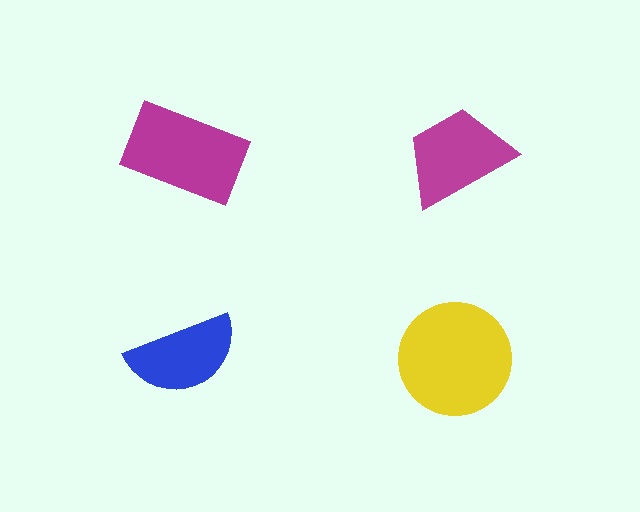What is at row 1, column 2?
A magenta trapezoid.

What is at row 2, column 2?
A yellow circle.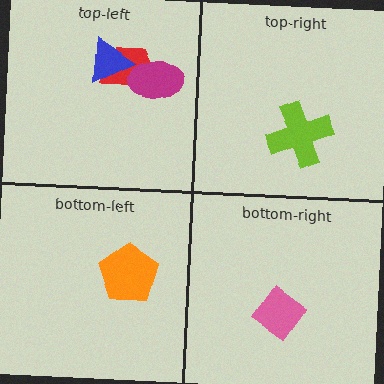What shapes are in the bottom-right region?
The pink diamond.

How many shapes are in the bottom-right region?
1.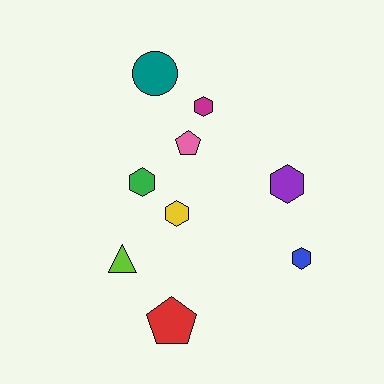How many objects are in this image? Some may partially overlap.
There are 9 objects.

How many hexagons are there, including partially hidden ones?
There are 5 hexagons.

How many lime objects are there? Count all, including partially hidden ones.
There is 1 lime object.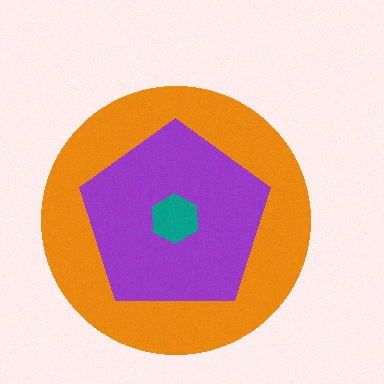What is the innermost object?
The teal hexagon.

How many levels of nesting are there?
3.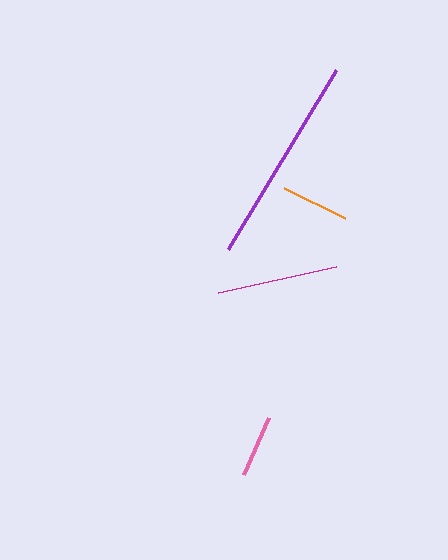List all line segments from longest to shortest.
From longest to shortest: purple, magenta, orange, pink.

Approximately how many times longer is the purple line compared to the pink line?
The purple line is approximately 3.3 times the length of the pink line.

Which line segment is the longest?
The purple line is the longest at approximately 209 pixels.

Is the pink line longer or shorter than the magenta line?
The magenta line is longer than the pink line.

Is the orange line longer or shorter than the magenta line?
The magenta line is longer than the orange line.